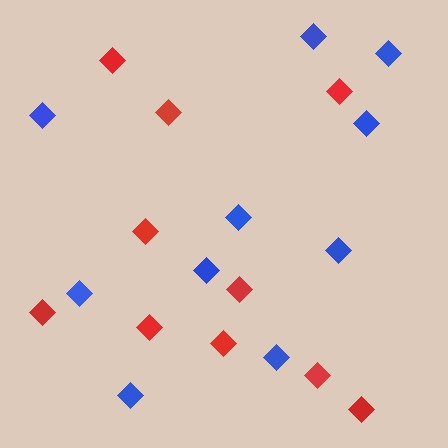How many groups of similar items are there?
There are 2 groups: one group of red diamonds (10) and one group of blue diamonds (10).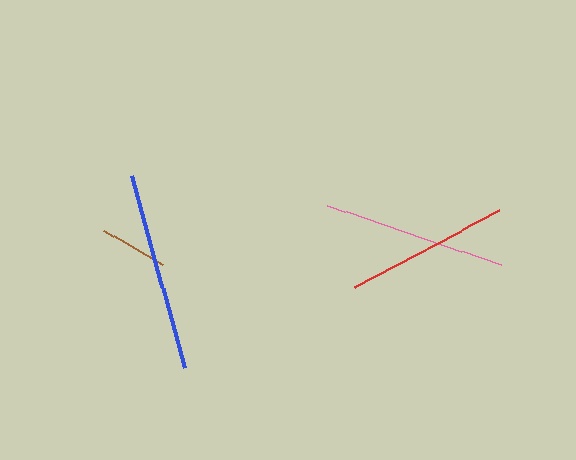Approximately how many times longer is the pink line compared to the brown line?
The pink line is approximately 2.7 times the length of the brown line.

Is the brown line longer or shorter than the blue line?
The blue line is longer than the brown line.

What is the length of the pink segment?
The pink segment is approximately 184 pixels long.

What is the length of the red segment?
The red segment is approximately 164 pixels long.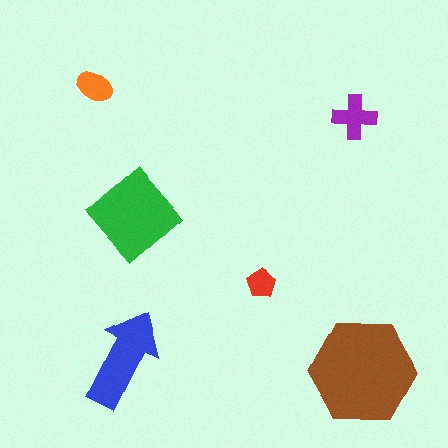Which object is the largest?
The brown hexagon.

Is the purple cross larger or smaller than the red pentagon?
Larger.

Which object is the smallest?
The red pentagon.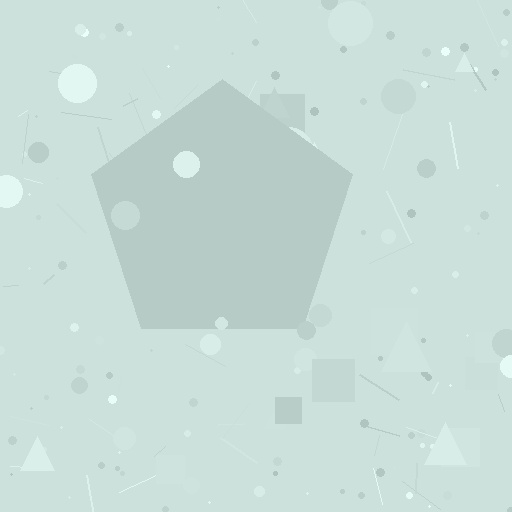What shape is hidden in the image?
A pentagon is hidden in the image.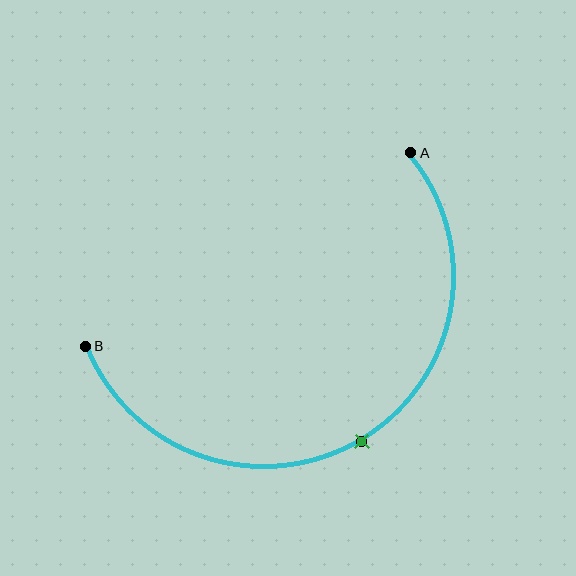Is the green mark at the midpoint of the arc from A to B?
Yes. The green mark lies on the arc at equal arc-length from both A and B — it is the arc midpoint.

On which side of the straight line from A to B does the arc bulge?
The arc bulges below the straight line connecting A and B.